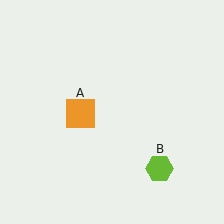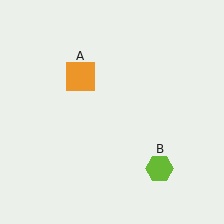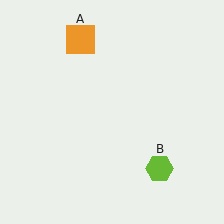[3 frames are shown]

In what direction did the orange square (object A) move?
The orange square (object A) moved up.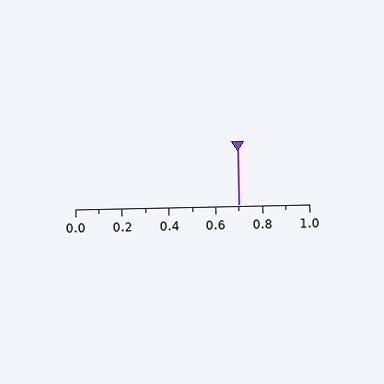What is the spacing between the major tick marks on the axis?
The major ticks are spaced 0.2 apart.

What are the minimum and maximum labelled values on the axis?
The axis runs from 0.0 to 1.0.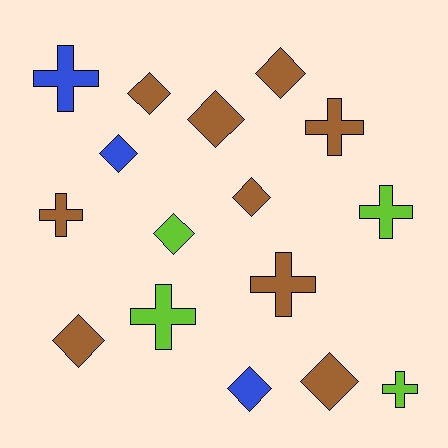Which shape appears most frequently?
Diamond, with 9 objects.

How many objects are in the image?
There are 16 objects.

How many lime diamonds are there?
There is 1 lime diamond.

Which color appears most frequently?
Brown, with 9 objects.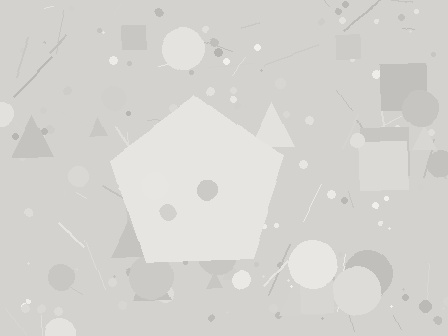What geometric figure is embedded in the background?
A pentagon is embedded in the background.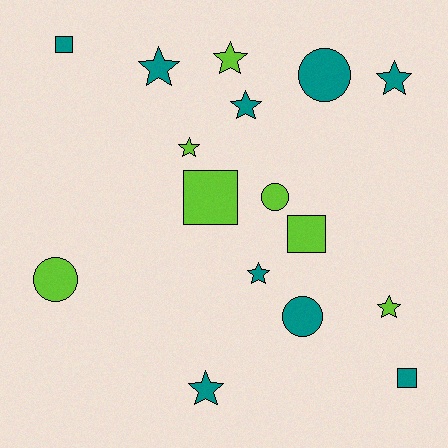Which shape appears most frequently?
Star, with 8 objects.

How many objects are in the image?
There are 16 objects.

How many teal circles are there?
There are 2 teal circles.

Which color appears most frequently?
Teal, with 9 objects.